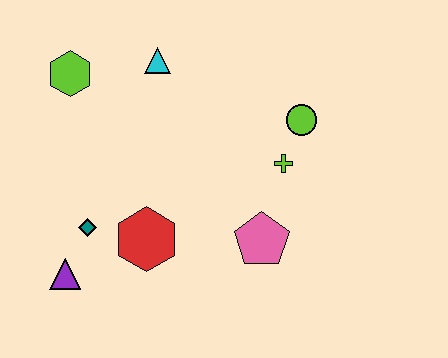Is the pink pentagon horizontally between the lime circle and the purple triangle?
Yes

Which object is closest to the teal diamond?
The purple triangle is closest to the teal diamond.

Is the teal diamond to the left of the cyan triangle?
Yes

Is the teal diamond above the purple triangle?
Yes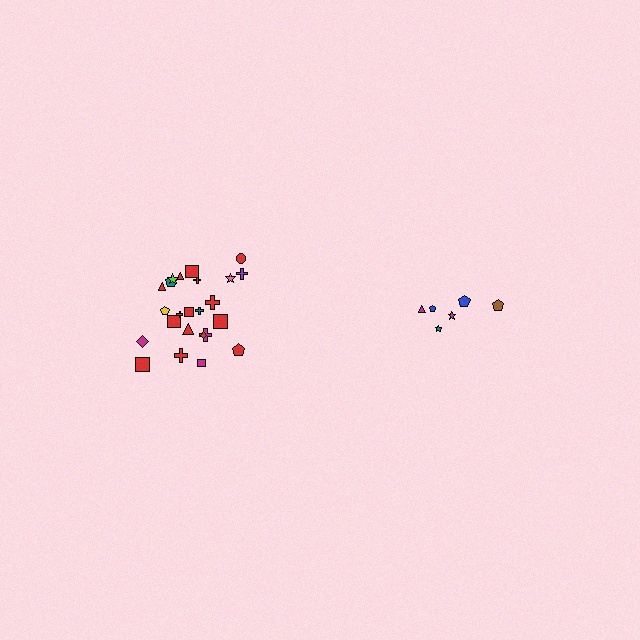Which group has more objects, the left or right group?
The left group.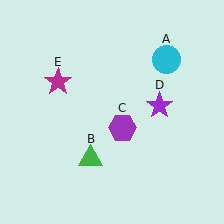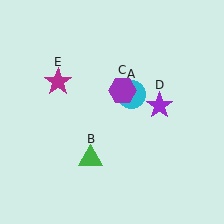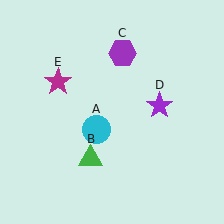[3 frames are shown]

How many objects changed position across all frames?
2 objects changed position: cyan circle (object A), purple hexagon (object C).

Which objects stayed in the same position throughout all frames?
Green triangle (object B) and purple star (object D) and magenta star (object E) remained stationary.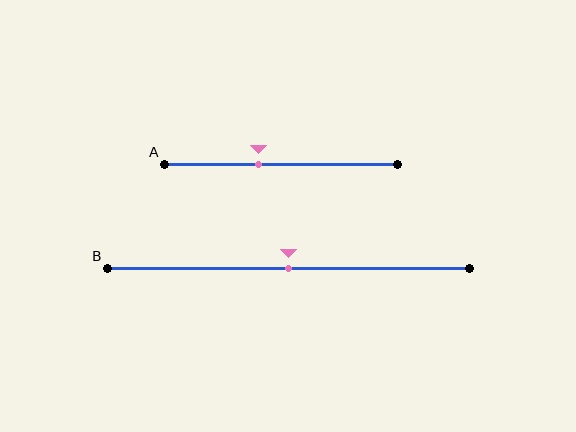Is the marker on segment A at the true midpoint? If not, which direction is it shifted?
No, the marker on segment A is shifted to the left by about 10% of the segment length.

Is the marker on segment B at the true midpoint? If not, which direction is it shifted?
Yes, the marker on segment B is at the true midpoint.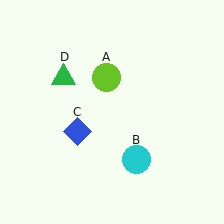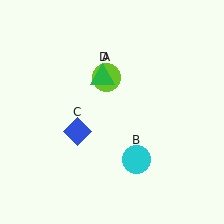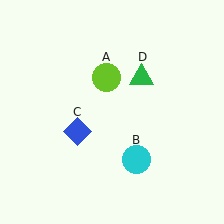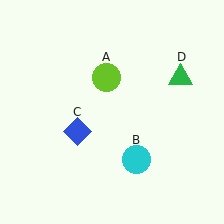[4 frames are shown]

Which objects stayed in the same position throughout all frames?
Lime circle (object A) and cyan circle (object B) and blue diamond (object C) remained stationary.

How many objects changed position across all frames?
1 object changed position: green triangle (object D).